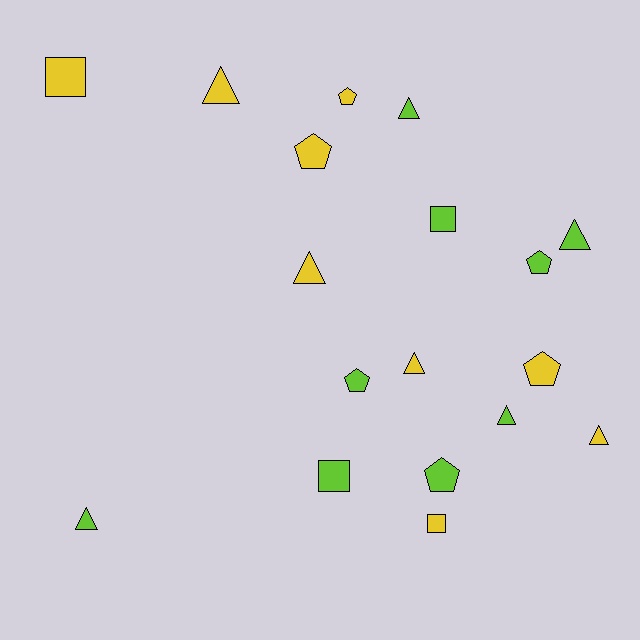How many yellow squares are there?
There are 2 yellow squares.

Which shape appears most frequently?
Triangle, with 8 objects.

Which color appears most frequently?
Yellow, with 9 objects.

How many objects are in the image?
There are 18 objects.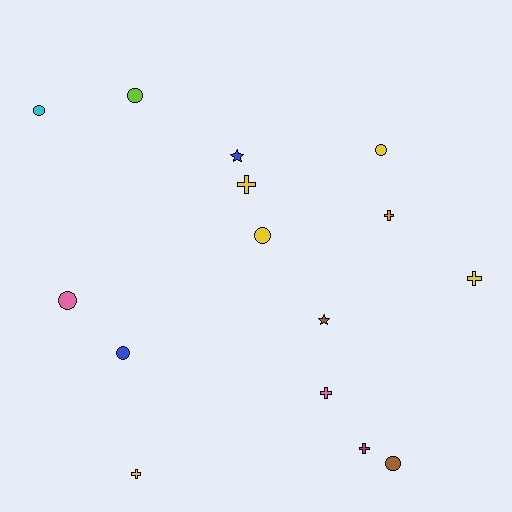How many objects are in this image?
There are 15 objects.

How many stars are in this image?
There are 2 stars.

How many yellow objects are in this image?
There are 5 yellow objects.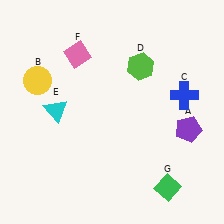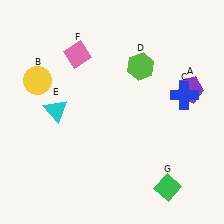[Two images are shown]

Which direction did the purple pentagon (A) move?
The purple pentagon (A) moved up.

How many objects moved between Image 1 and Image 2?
1 object moved between the two images.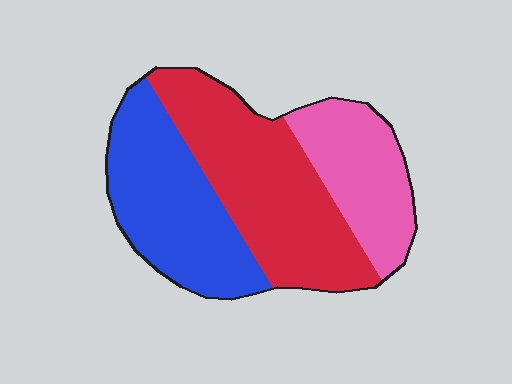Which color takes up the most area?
Red, at roughly 40%.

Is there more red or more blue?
Red.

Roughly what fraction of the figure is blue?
Blue takes up between a third and a half of the figure.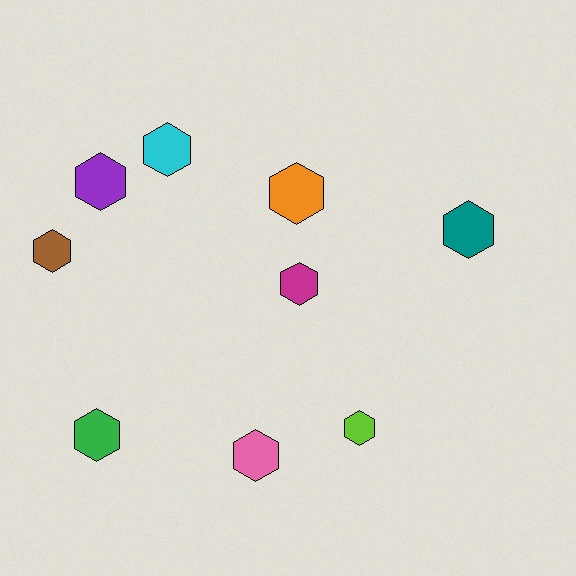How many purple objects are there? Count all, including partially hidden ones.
There is 1 purple object.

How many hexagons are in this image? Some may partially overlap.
There are 9 hexagons.